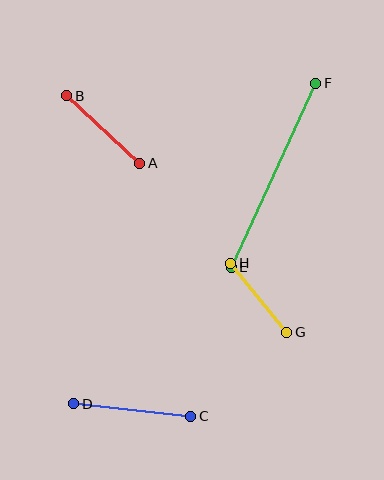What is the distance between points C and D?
The distance is approximately 118 pixels.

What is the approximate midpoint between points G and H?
The midpoint is at approximately (259, 298) pixels.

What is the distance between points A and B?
The distance is approximately 99 pixels.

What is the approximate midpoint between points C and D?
The midpoint is at approximately (132, 410) pixels.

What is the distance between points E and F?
The distance is approximately 203 pixels.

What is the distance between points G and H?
The distance is approximately 89 pixels.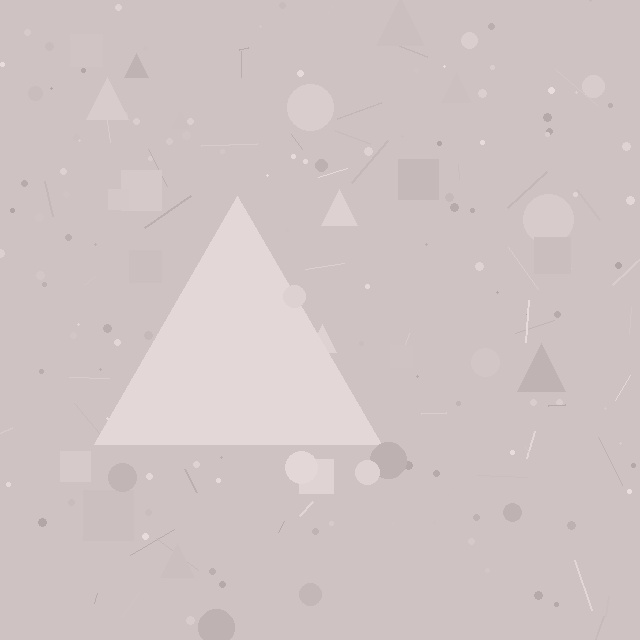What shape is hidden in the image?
A triangle is hidden in the image.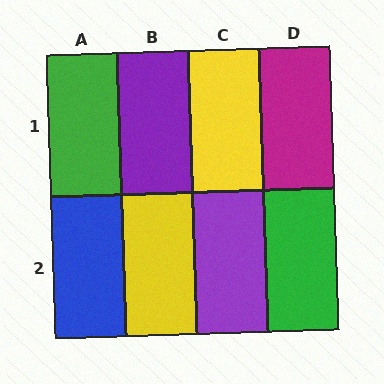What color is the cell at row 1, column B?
Purple.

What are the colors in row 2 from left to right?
Blue, yellow, purple, green.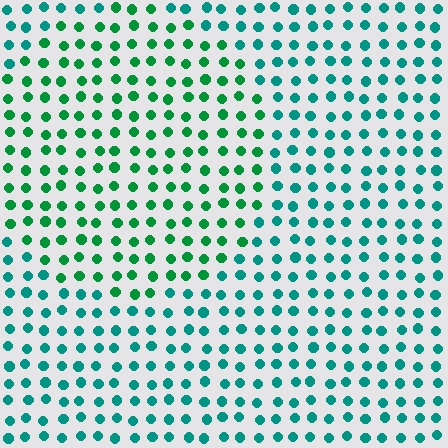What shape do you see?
I see a circle.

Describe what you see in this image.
The image is filled with small teal elements in a uniform arrangement. A circle-shaped region is visible where the elements are tinted to a slightly different hue, forming a subtle color boundary.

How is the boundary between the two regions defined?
The boundary is defined purely by a slight shift in hue (about 31 degrees). Spacing, size, and orientation are identical on both sides.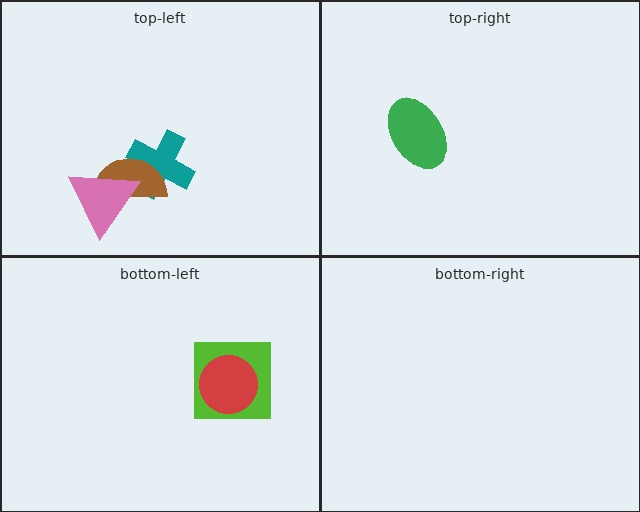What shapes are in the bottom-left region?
The lime square, the red circle.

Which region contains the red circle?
The bottom-left region.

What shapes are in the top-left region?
The teal cross, the brown semicircle, the pink triangle.